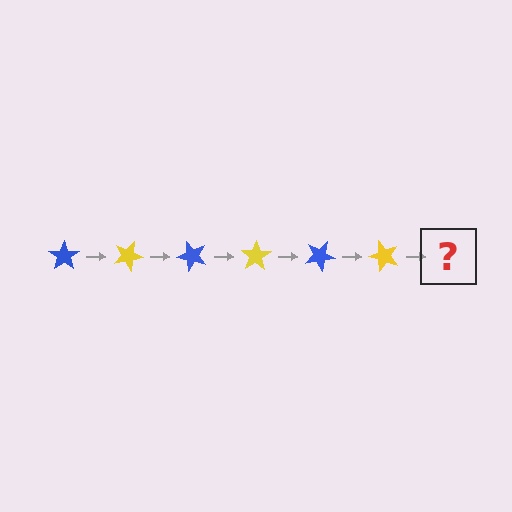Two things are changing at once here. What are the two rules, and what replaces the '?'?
The two rules are that it rotates 25 degrees each step and the color cycles through blue and yellow. The '?' should be a blue star, rotated 150 degrees from the start.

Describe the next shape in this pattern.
It should be a blue star, rotated 150 degrees from the start.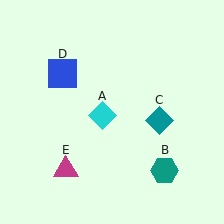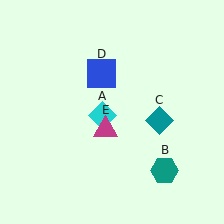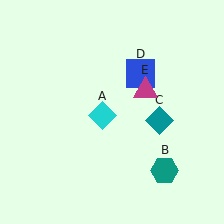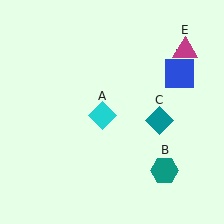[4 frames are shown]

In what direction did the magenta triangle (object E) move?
The magenta triangle (object E) moved up and to the right.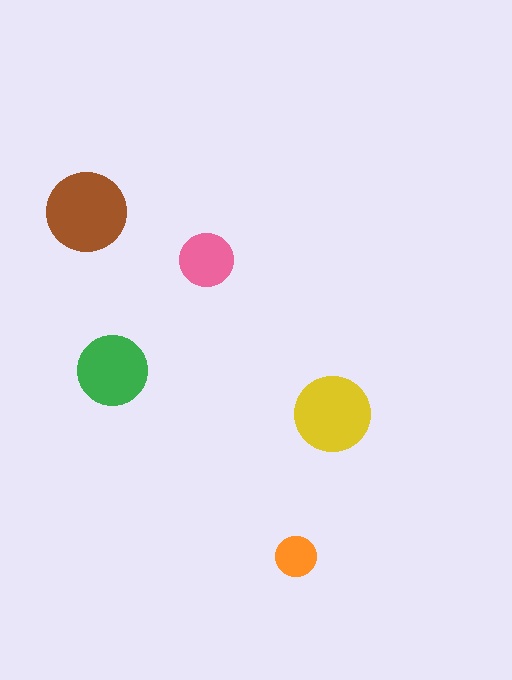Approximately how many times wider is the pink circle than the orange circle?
About 1.5 times wider.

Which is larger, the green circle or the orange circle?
The green one.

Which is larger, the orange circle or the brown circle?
The brown one.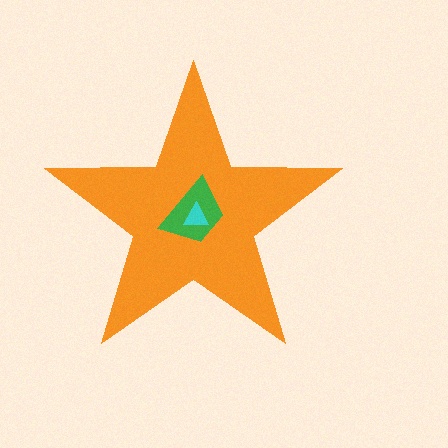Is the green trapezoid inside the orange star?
Yes.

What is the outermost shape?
The orange star.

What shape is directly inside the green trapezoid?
The cyan triangle.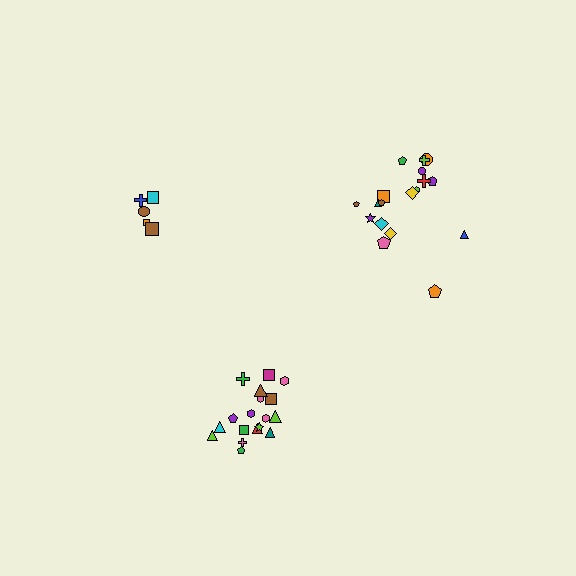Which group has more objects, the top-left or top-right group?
The top-right group.